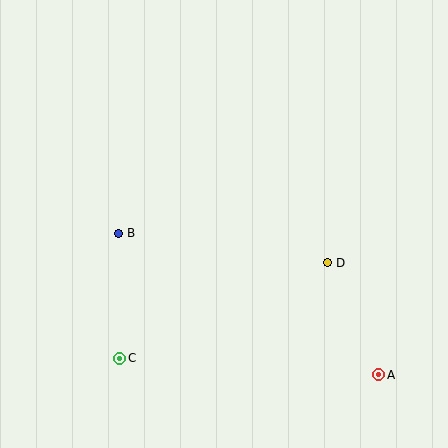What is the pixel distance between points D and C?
The distance between D and C is 229 pixels.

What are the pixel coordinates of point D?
Point D is at (328, 263).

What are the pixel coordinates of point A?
Point A is at (379, 375).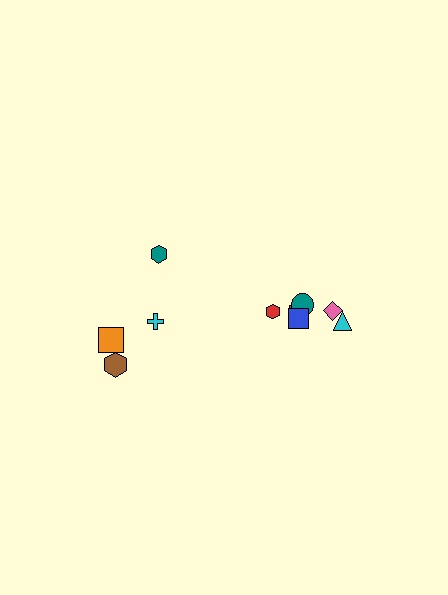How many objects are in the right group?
There are 6 objects.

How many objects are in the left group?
There are 4 objects.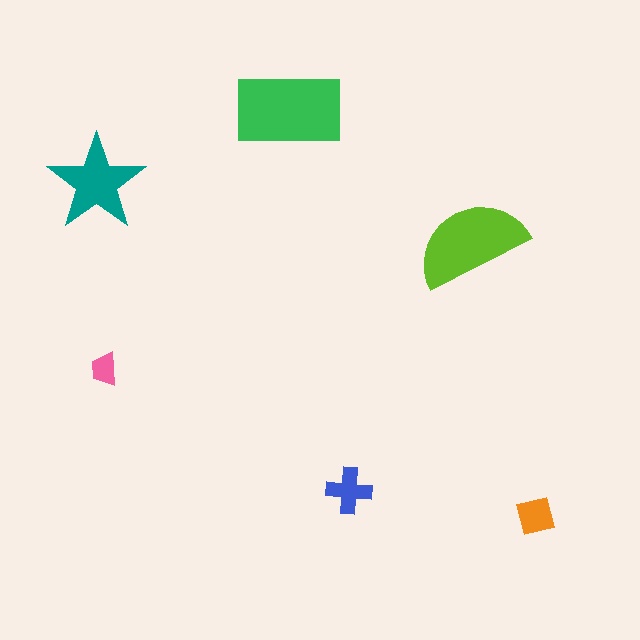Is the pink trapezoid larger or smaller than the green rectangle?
Smaller.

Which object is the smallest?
The pink trapezoid.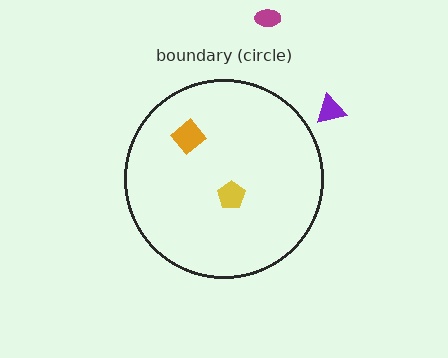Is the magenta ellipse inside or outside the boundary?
Outside.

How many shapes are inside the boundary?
2 inside, 2 outside.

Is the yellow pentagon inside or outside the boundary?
Inside.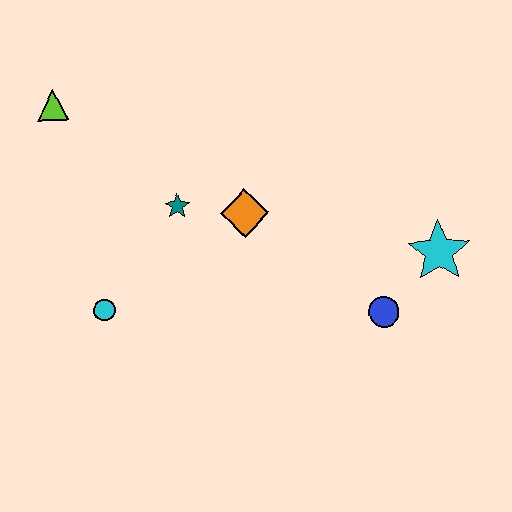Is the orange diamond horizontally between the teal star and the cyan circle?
No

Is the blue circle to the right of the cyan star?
No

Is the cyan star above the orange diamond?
No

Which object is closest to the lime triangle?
The teal star is closest to the lime triangle.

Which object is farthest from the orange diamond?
The lime triangle is farthest from the orange diamond.